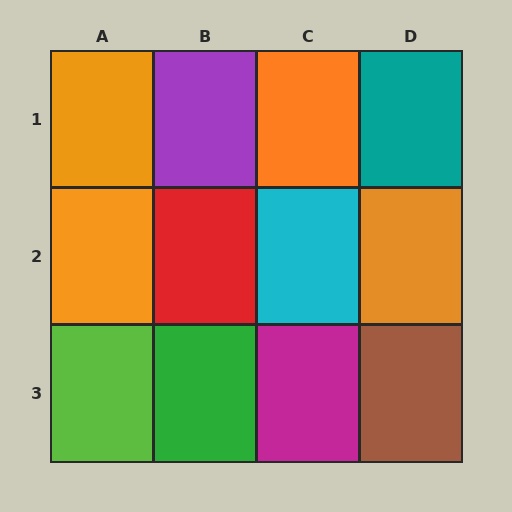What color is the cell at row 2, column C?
Cyan.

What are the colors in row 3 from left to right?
Lime, green, magenta, brown.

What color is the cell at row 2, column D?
Orange.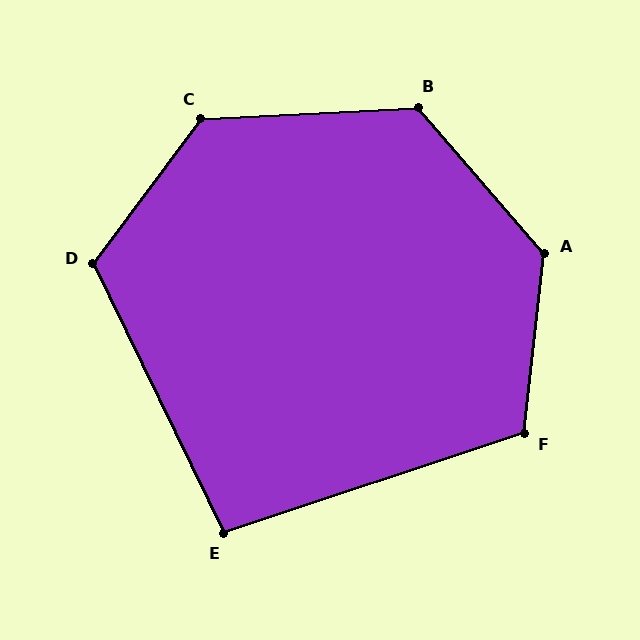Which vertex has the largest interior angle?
A, at approximately 133 degrees.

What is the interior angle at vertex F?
Approximately 115 degrees (obtuse).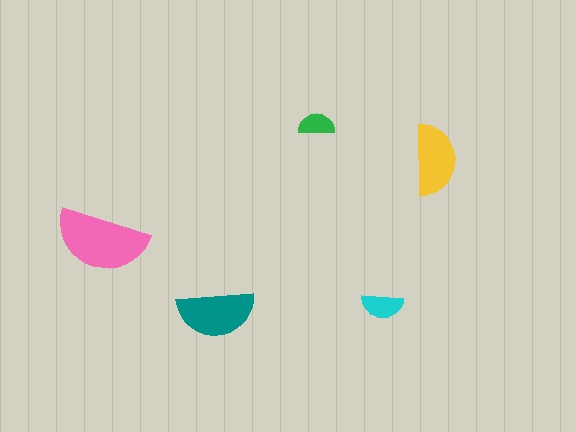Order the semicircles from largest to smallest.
the pink one, the teal one, the yellow one, the cyan one, the green one.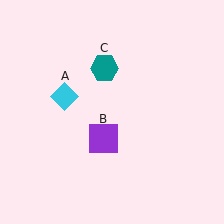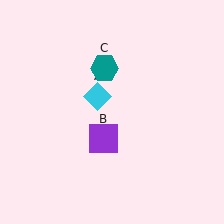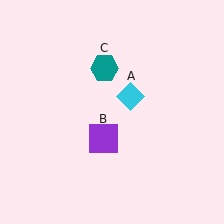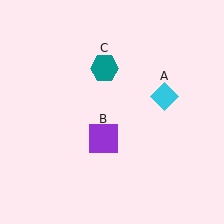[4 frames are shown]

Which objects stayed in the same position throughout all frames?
Purple square (object B) and teal hexagon (object C) remained stationary.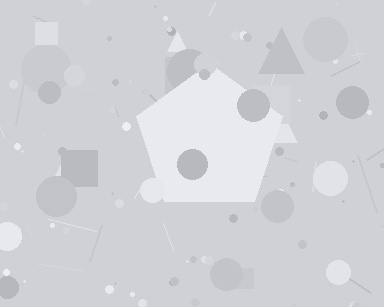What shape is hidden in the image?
A pentagon is hidden in the image.